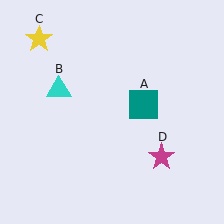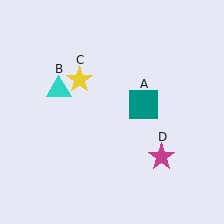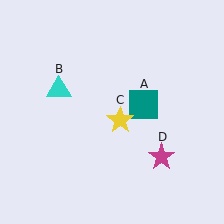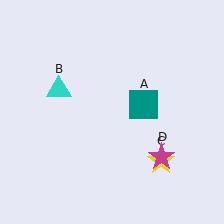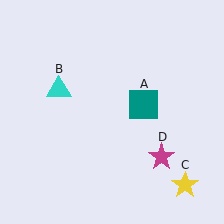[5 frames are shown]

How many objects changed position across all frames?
1 object changed position: yellow star (object C).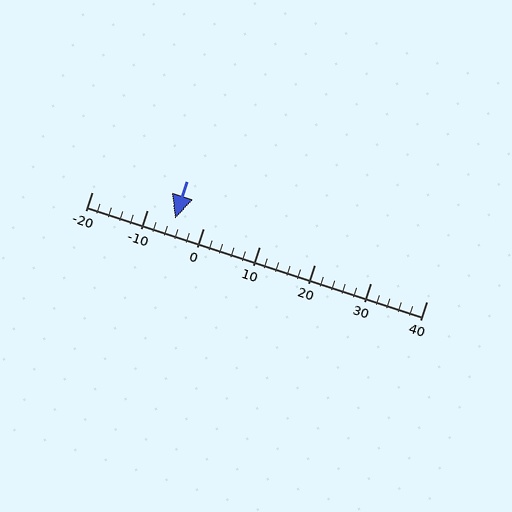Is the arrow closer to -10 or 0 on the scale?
The arrow is closer to -10.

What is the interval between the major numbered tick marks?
The major tick marks are spaced 10 units apart.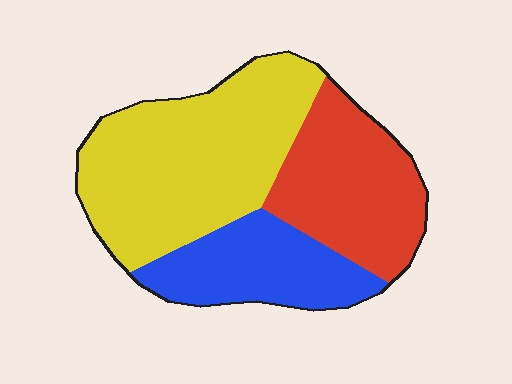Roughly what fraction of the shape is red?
Red takes up about one third (1/3) of the shape.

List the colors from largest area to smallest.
From largest to smallest: yellow, red, blue.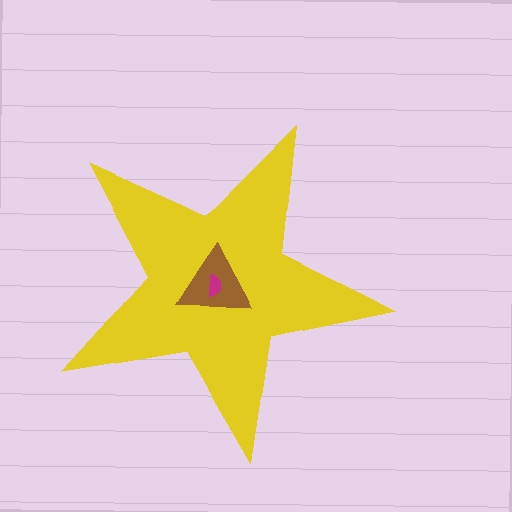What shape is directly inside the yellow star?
The brown triangle.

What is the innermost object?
The magenta semicircle.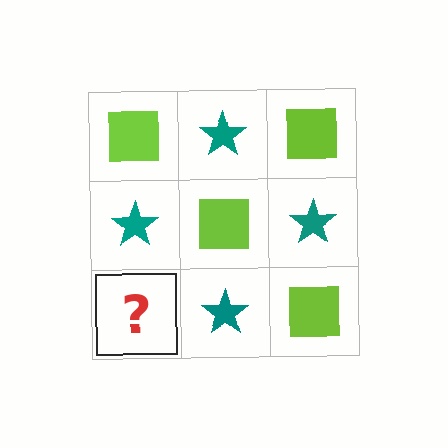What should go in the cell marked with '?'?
The missing cell should contain a lime square.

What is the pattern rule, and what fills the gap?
The rule is that it alternates lime square and teal star in a checkerboard pattern. The gap should be filled with a lime square.